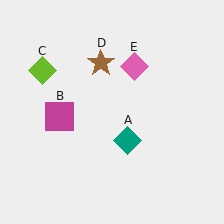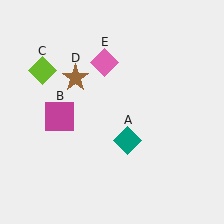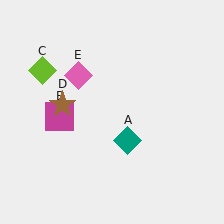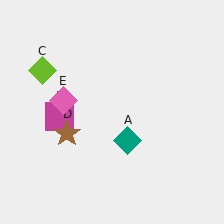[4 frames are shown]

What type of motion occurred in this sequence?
The brown star (object D), pink diamond (object E) rotated counterclockwise around the center of the scene.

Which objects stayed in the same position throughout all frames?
Teal diamond (object A) and magenta square (object B) and lime diamond (object C) remained stationary.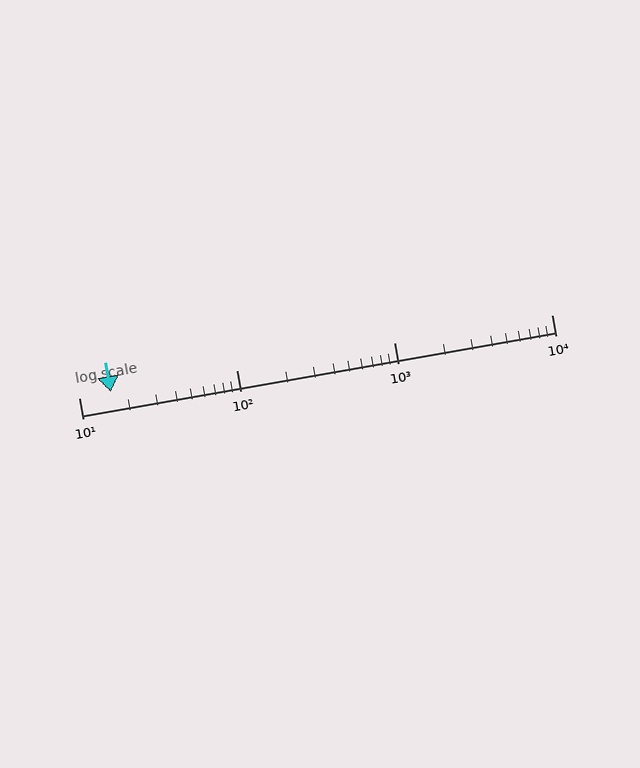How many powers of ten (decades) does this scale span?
The scale spans 3 decades, from 10 to 10000.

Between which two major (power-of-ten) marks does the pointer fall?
The pointer is between 10 and 100.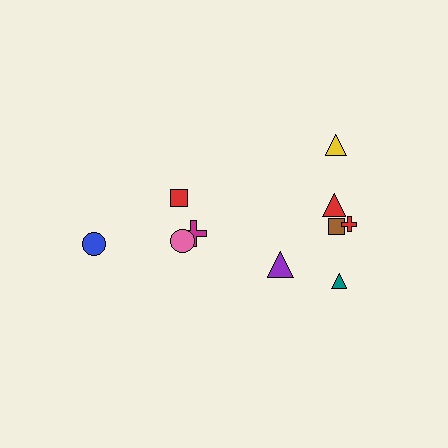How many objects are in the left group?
There are 4 objects.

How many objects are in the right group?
There are 6 objects.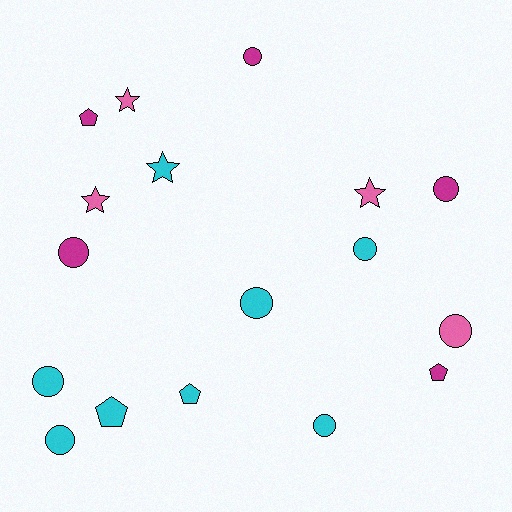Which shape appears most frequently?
Circle, with 9 objects.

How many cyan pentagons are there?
There are 2 cyan pentagons.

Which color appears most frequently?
Cyan, with 8 objects.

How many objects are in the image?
There are 17 objects.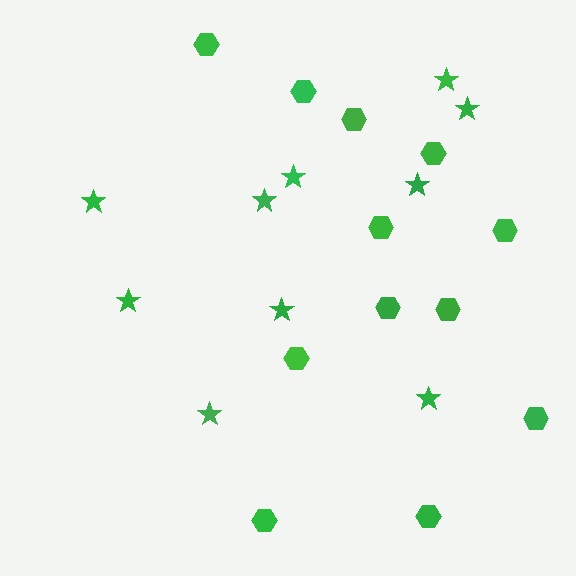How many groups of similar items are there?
There are 2 groups: one group of hexagons (12) and one group of stars (10).